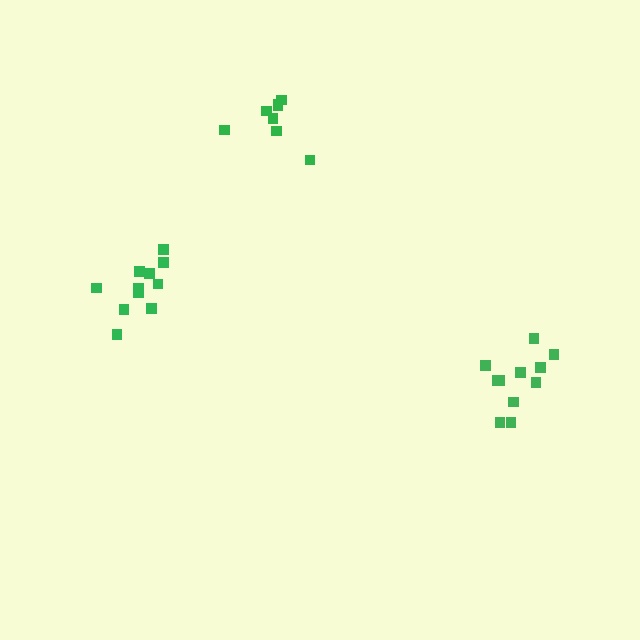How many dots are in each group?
Group 1: 8 dots, Group 2: 11 dots, Group 3: 11 dots (30 total).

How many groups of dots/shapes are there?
There are 3 groups.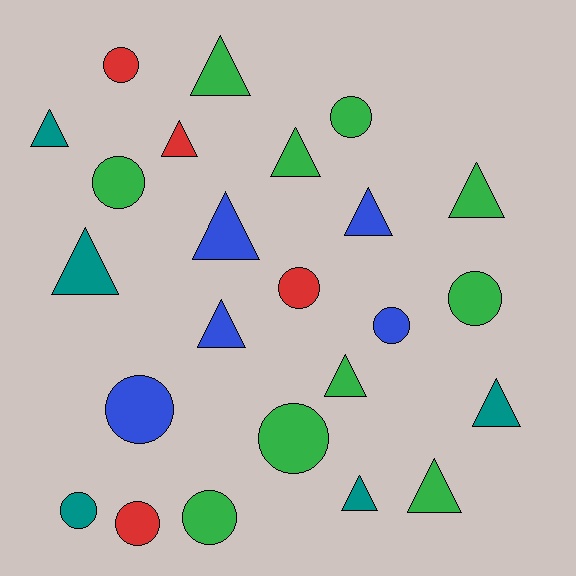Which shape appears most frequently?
Triangle, with 13 objects.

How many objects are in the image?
There are 24 objects.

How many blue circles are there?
There are 2 blue circles.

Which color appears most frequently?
Green, with 10 objects.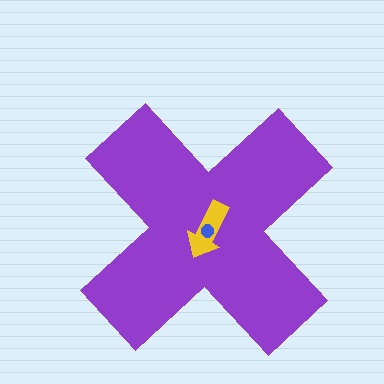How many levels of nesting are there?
3.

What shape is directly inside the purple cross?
The yellow arrow.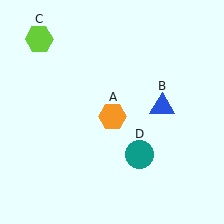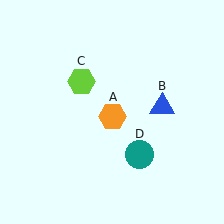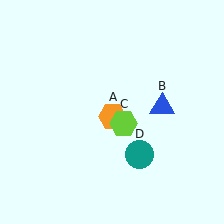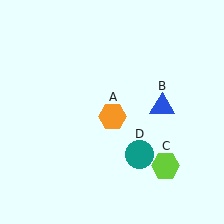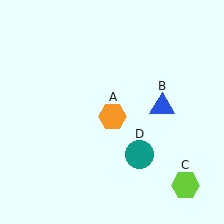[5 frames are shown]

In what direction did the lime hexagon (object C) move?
The lime hexagon (object C) moved down and to the right.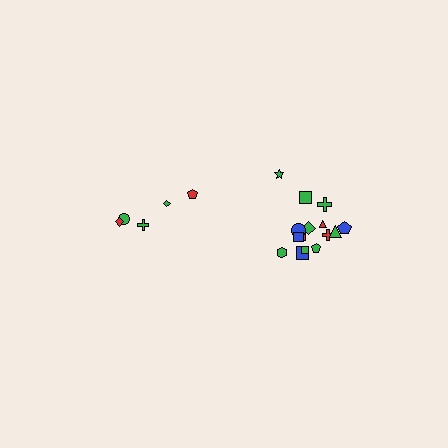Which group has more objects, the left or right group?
The right group.